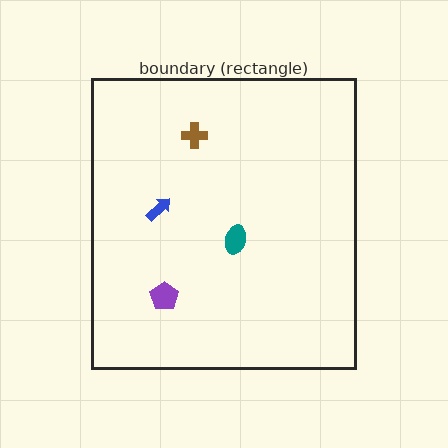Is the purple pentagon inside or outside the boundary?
Inside.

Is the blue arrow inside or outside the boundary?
Inside.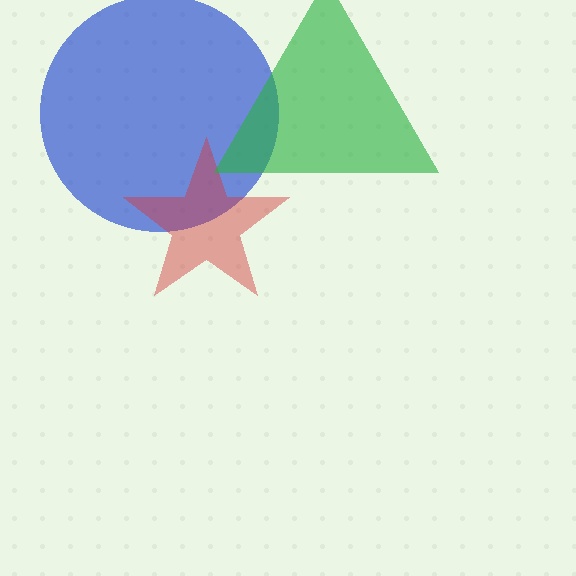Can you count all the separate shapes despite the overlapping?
Yes, there are 3 separate shapes.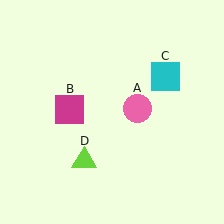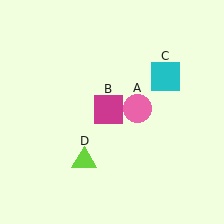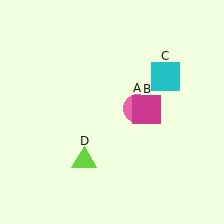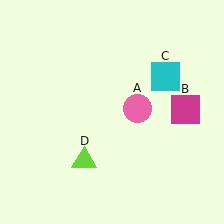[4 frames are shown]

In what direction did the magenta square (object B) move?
The magenta square (object B) moved right.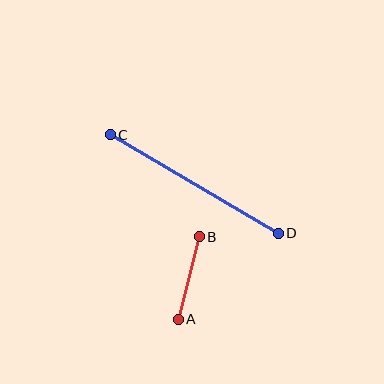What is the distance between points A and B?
The distance is approximately 85 pixels.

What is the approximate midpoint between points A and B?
The midpoint is at approximately (189, 278) pixels.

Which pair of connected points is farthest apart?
Points C and D are farthest apart.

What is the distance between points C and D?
The distance is approximately 195 pixels.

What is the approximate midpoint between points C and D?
The midpoint is at approximately (194, 184) pixels.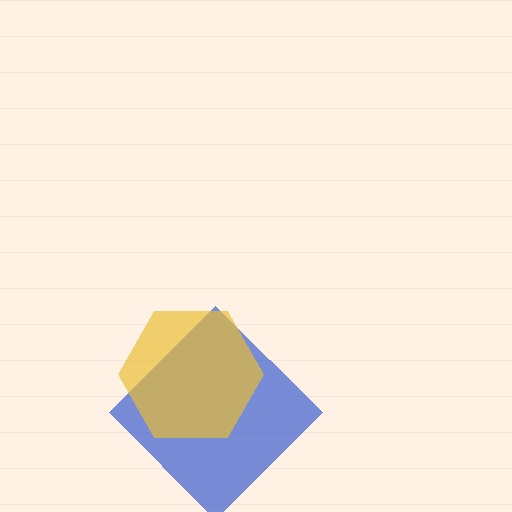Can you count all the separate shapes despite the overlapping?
Yes, there are 2 separate shapes.